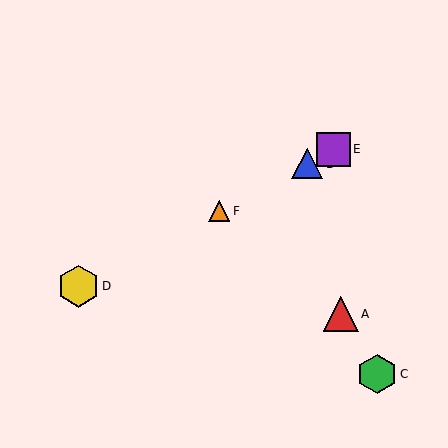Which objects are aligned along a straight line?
Objects B, D, E, F are aligned along a straight line.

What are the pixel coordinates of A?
Object A is at (341, 314).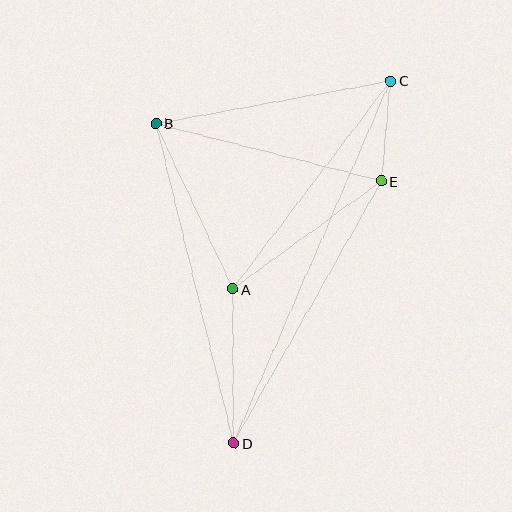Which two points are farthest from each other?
Points C and D are farthest from each other.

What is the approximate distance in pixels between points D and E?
The distance between D and E is approximately 301 pixels.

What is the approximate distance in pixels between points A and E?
The distance between A and E is approximately 183 pixels.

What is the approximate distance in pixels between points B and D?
The distance between B and D is approximately 329 pixels.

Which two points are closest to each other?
Points C and E are closest to each other.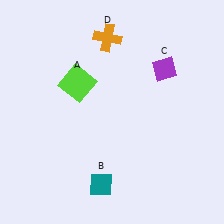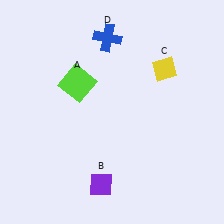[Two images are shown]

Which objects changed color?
B changed from teal to purple. C changed from purple to yellow. D changed from orange to blue.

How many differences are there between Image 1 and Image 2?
There are 3 differences between the two images.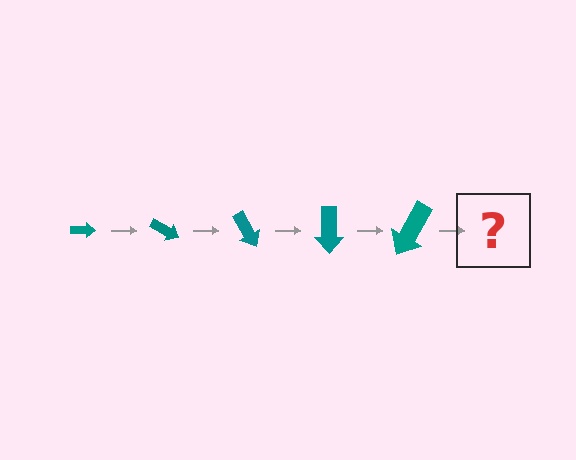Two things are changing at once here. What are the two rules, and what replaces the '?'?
The two rules are that the arrow grows larger each step and it rotates 30 degrees each step. The '?' should be an arrow, larger than the previous one and rotated 150 degrees from the start.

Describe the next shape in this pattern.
It should be an arrow, larger than the previous one and rotated 150 degrees from the start.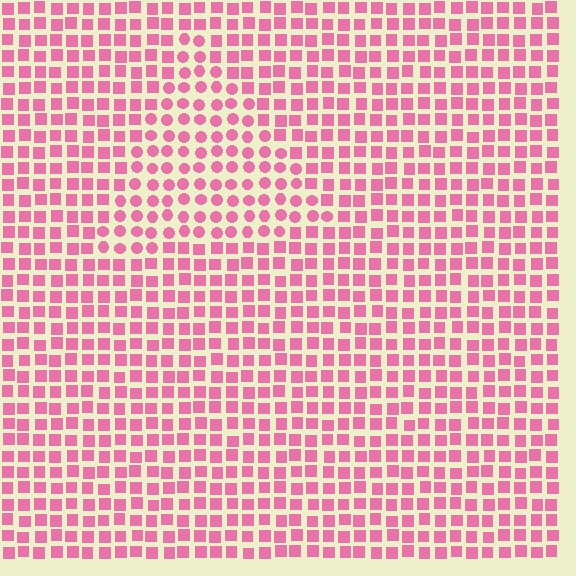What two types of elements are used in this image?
The image uses circles inside the triangle region and squares outside it.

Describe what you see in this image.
The image is filled with small pink elements arranged in a uniform grid. A triangle-shaped region contains circles, while the surrounding area contains squares. The boundary is defined purely by the change in element shape.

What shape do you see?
I see a triangle.